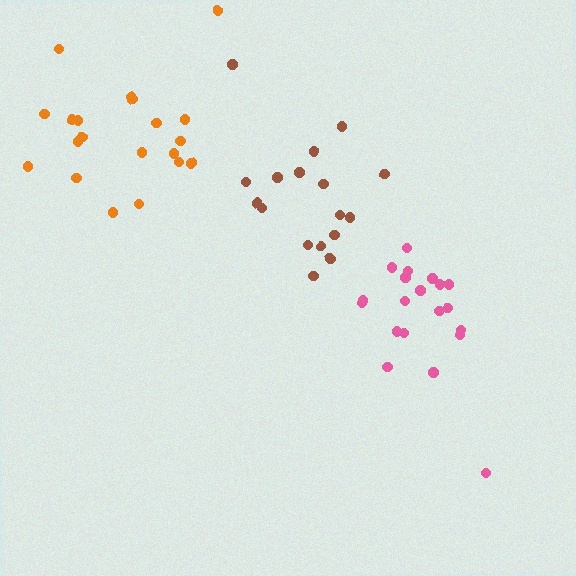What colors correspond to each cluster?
The clusters are colored: brown, pink, orange.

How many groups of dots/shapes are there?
There are 3 groups.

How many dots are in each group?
Group 1: 17 dots, Group 2: 20 dots, Group 3: 20 dots (57 total).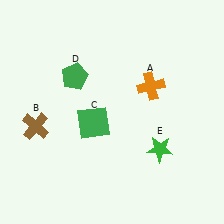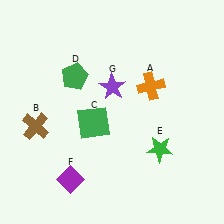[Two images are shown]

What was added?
A purple diamond (F), a purple star (G) were added in Image 2.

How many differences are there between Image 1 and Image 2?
There are 2 differences between the two images.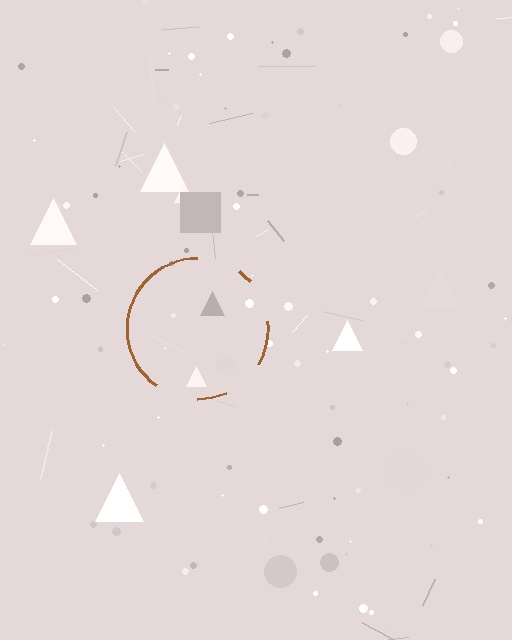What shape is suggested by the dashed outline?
The dashed outline suggests a circle.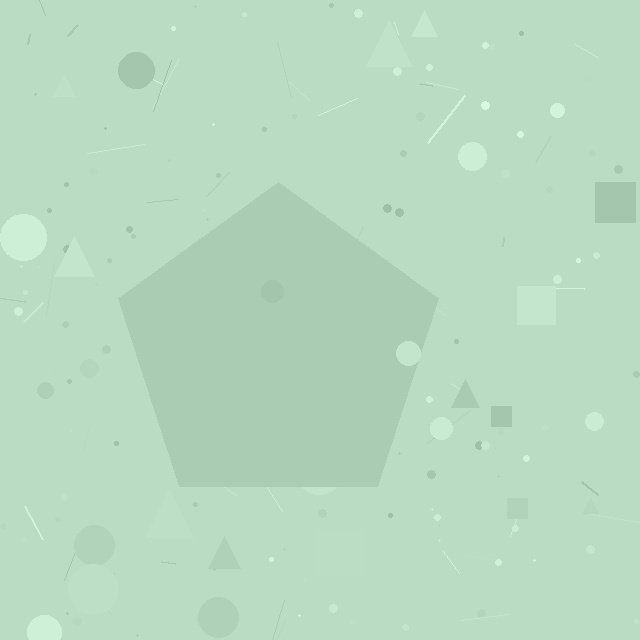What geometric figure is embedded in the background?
A pentagon is embedded in the background.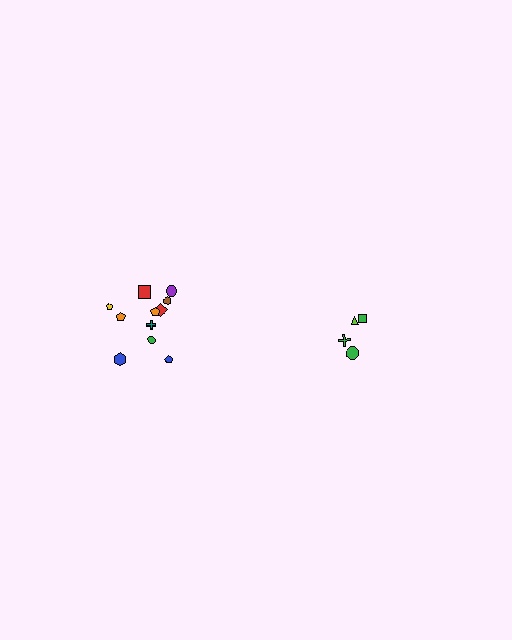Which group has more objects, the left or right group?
The left group.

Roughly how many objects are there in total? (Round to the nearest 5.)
Roughly 15 objects in total.